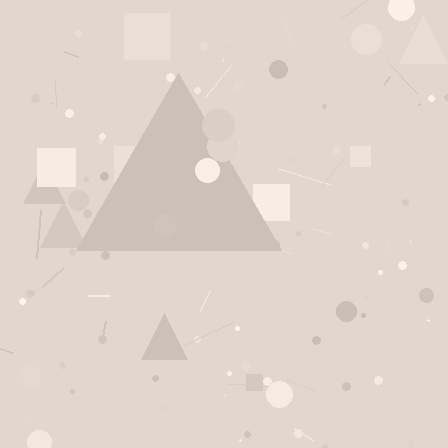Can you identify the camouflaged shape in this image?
The camouflaged shape is a triangle.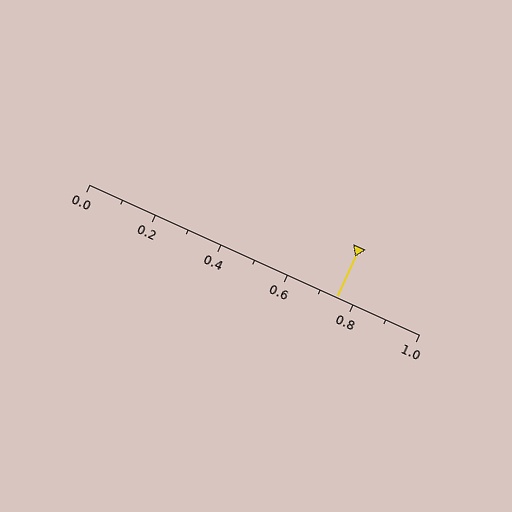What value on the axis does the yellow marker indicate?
The marker indicates approximately 0.75.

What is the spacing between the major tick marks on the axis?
The major ticks are spaced 0.2 apart.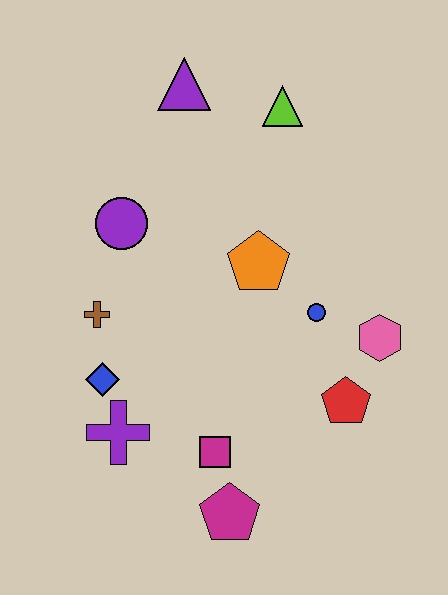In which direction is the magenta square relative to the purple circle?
The magenta square is below the purple circle.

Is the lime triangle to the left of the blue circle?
Yes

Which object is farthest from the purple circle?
The magenta pentagon is farthest from the purple circle.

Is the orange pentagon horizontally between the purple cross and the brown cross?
No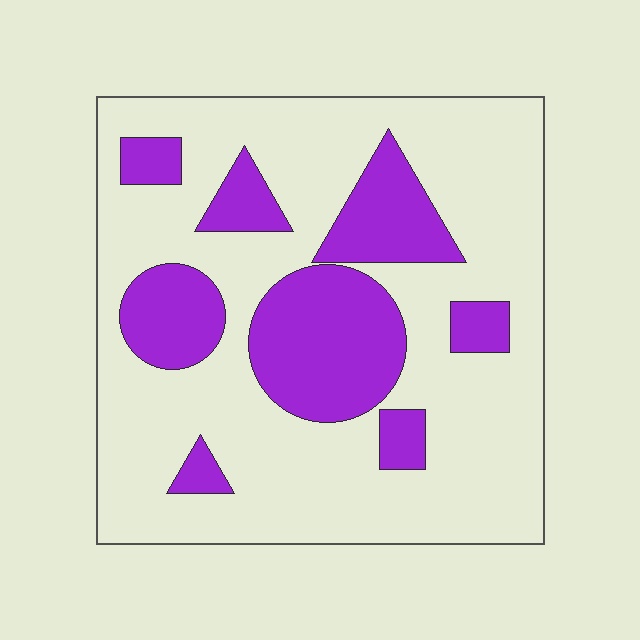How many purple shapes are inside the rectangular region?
8.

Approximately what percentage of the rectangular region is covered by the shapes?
Approximately 25%.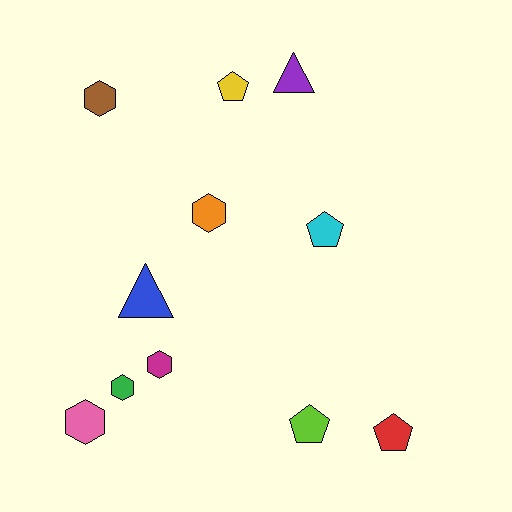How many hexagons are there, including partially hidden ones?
There are 5 hexagons.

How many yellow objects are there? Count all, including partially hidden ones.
There is 1 yellow object.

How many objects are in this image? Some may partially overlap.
There are 11 objects.